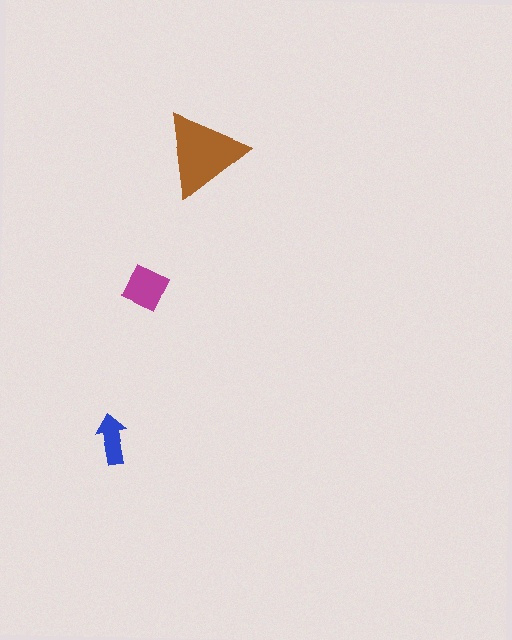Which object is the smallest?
The blue arrow.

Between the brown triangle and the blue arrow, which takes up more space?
The brown triangle.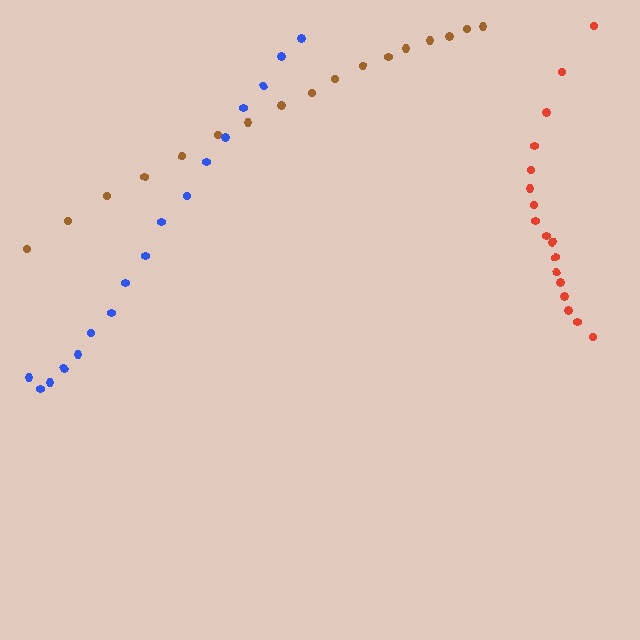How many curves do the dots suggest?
There are 3 distinct paths.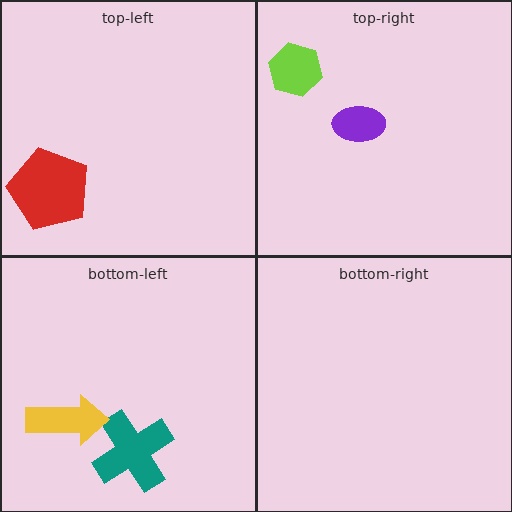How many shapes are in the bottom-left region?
2.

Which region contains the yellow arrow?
The bottom-left region.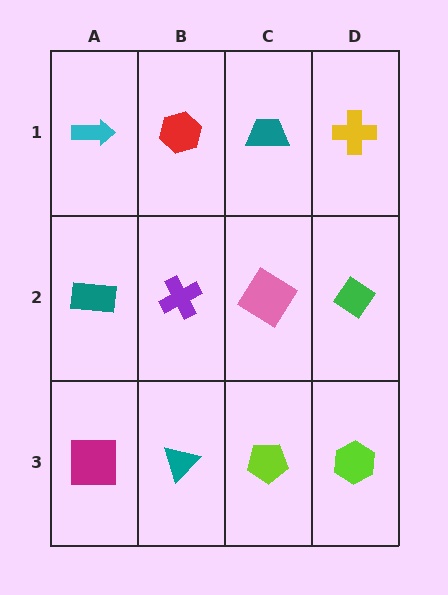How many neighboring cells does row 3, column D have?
2.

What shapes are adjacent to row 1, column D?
A green diamond (row 2, column D), a teal trapezoid (row 1, column C).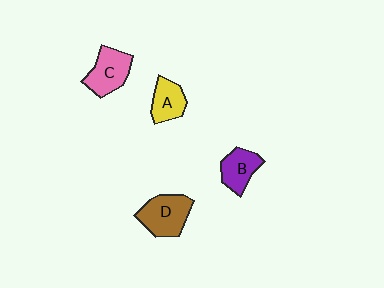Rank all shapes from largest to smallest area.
From largest to smallest: D (brown), C (pink), B (purple), A (yellow).